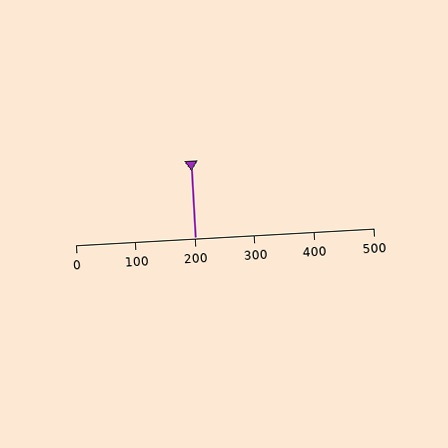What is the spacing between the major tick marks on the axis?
The major ticks are spaced 100 apart.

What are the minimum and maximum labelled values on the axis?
The axis runs from 0 to 500.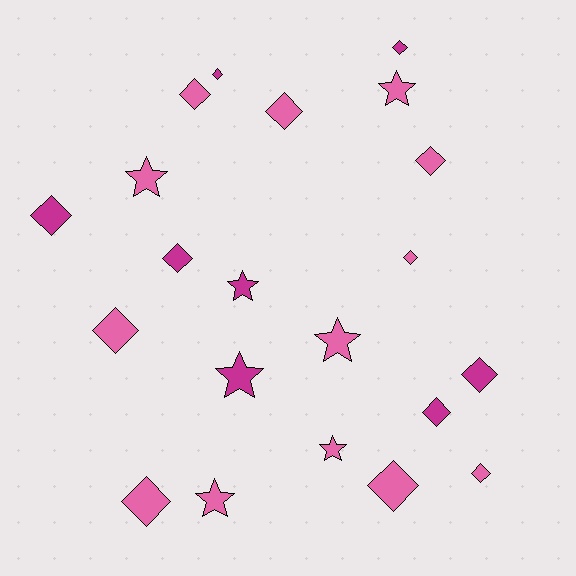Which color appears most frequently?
Pink, with 13 objects.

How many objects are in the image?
There are 21 objects.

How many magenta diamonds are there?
There are 6 magenta diamonds.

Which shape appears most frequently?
Diamond, with 14 objects.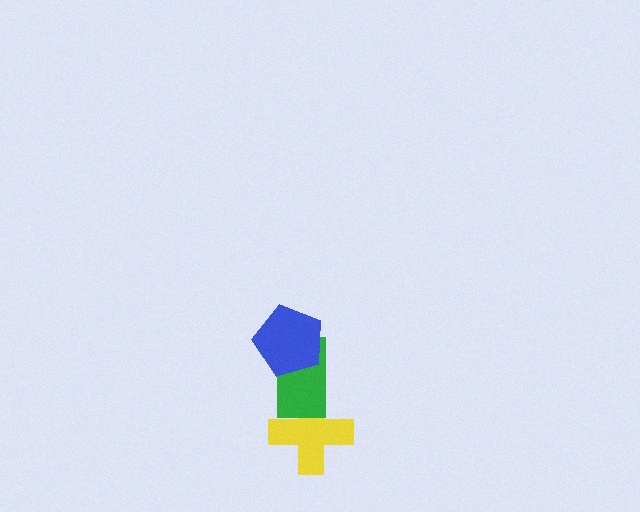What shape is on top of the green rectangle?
The blue pentagon is on top of the green rectangle.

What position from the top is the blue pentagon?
The blue pentagon is 1st from the top.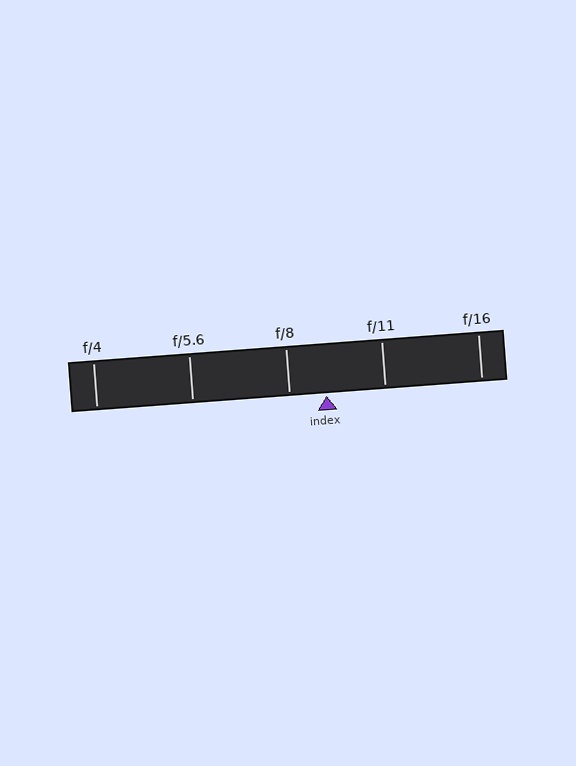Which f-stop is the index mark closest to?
The index mark is closest to f/8.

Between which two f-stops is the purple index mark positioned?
The index mark is between f/8 and f/11.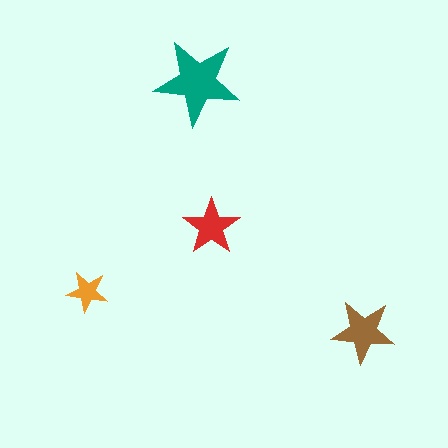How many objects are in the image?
There are 4 objects in the image.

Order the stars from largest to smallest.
the teal one, the brown one, the red one, the orange one.